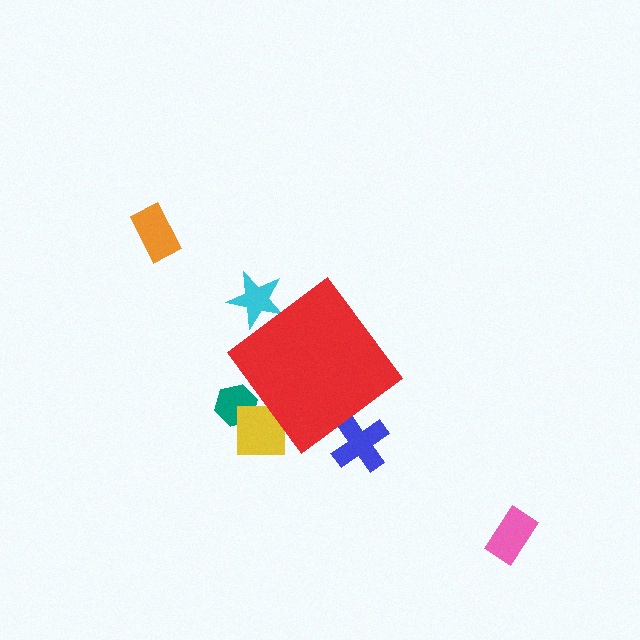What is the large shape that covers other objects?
A red diamond.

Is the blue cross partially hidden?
Yes, the blue cross is partially hidden behind the red diamond.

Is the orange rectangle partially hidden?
No, the orange rectangle is fully visible.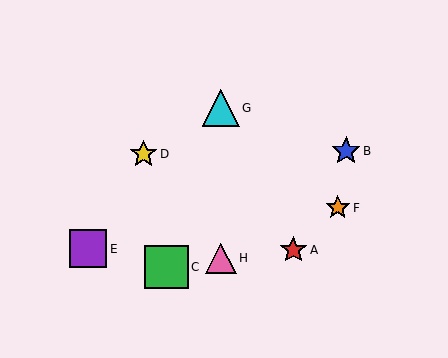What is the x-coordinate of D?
Object D is at x≈144.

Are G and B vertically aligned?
No, G is at x≈221 and B is at x≈346.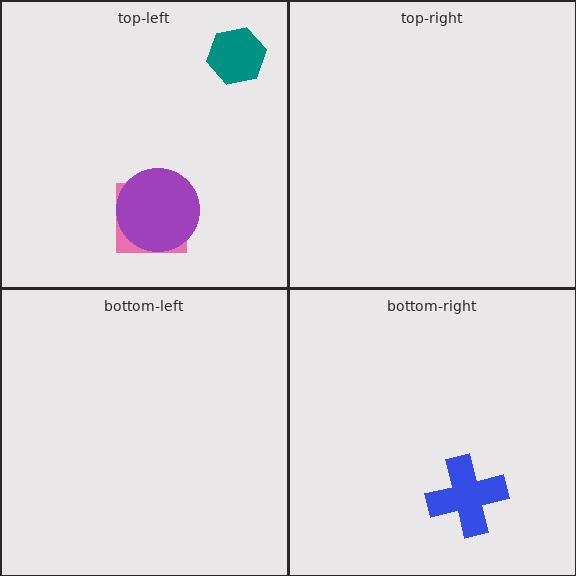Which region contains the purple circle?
The top-left region.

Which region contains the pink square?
The top-left region.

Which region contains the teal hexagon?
The top-left region.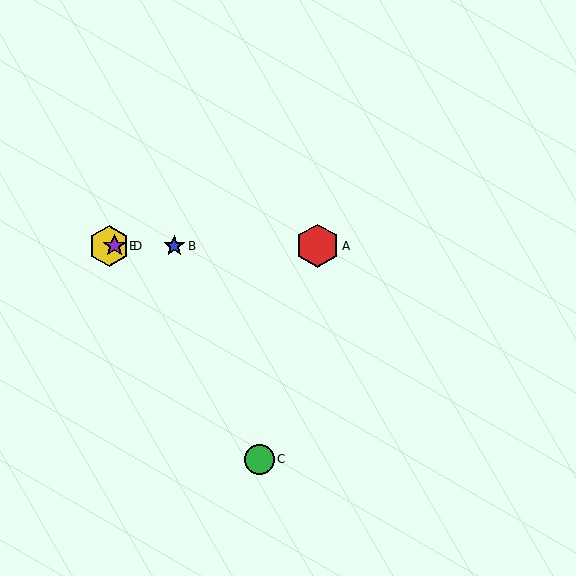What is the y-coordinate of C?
Object C is at y≈459.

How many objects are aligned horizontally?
4 objects (A, B, D, E) are aligned horizontally.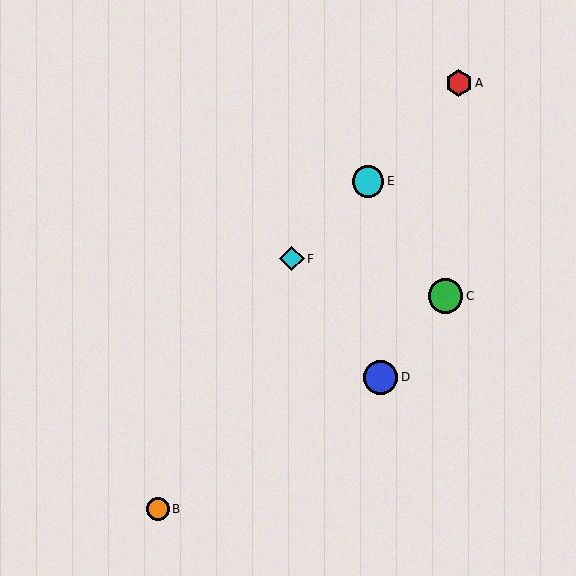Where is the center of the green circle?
The center of the green circle is at (446, 296).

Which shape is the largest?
The blue circle (labeled D) is the largest.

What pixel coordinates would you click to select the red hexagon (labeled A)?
Click at (459, 83) to select the red hexagon A.